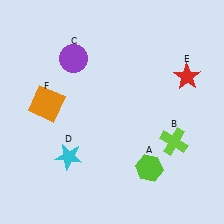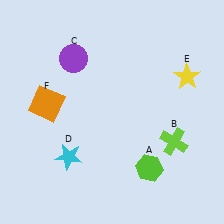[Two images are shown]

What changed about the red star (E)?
In Image 1, E is red. In Image 2, it changed to yellow.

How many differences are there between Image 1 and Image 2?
There is 1 difference between the two images.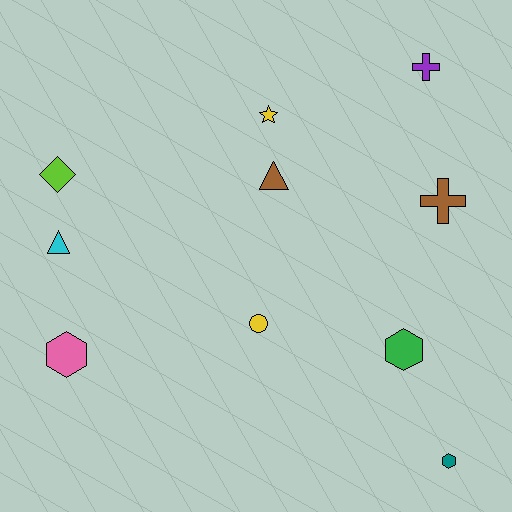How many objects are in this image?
There are 10 objects.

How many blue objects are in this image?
There are no blue objects.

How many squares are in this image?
There are no squares.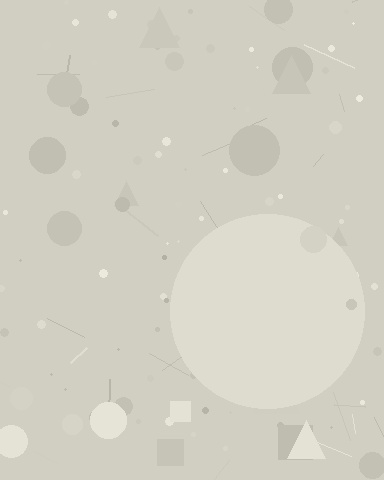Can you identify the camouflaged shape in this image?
The camouflaged shape is a circle.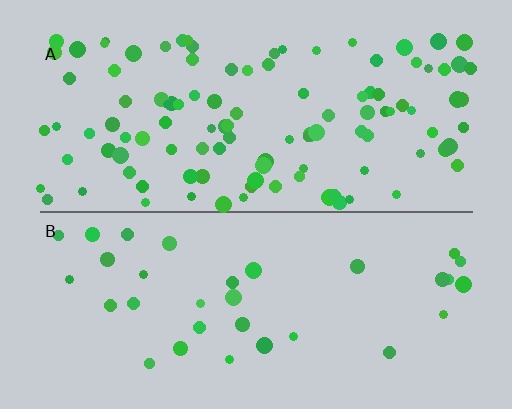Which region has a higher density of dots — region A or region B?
A (the top).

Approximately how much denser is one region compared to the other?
Approximately 3.4× — region A over region B.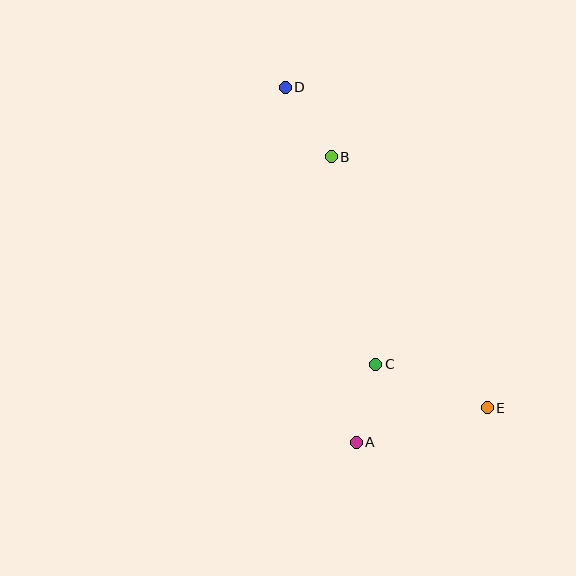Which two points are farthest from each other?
Points D and E are farthest from each other.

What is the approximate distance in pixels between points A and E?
The distance between A and E is approximately 136 pixels.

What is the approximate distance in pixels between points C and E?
The distance between C and E is approximately 120 pixels.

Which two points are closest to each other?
Points A and C are closest to each other.